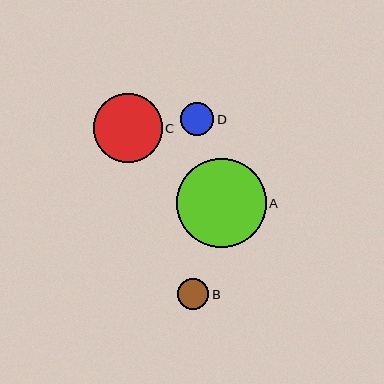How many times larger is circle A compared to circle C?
Circle A is approximately 1.3 times the size of circle C.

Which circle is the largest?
Circle A is the largest with a size of approximately 89 pixels.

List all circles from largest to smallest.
From largest to smallest: A, C, D, B.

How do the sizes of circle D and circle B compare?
Circle D and circle B are approximately the same size.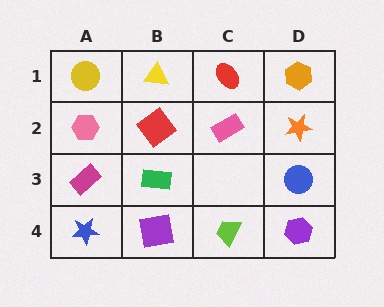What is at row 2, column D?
An orange star.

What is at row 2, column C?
A pink rectangle.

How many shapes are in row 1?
4 shapes.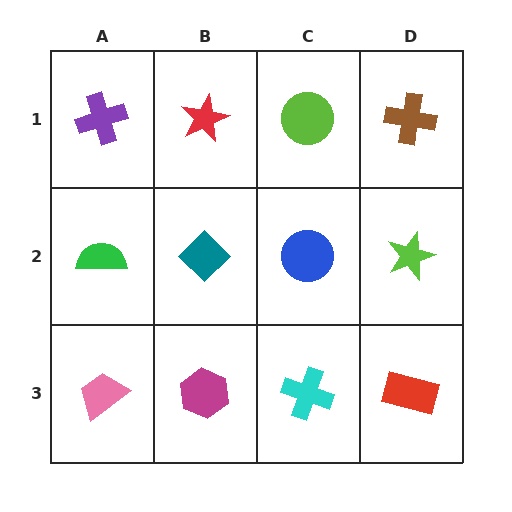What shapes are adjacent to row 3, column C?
A blue circle (row 2, column C), a magenta hexagon (row 3, column B), a red rectangle (row 3, column D).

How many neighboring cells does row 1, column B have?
3.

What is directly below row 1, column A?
A green semicircle.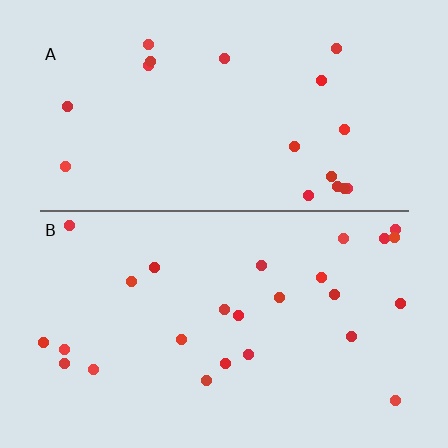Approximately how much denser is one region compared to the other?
Approximately 1.4× — region B over region A.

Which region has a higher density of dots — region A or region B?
B (the bottom).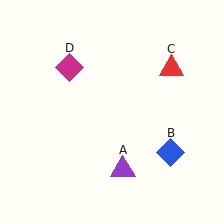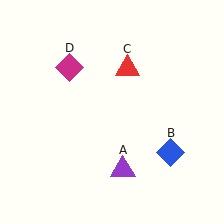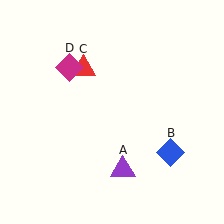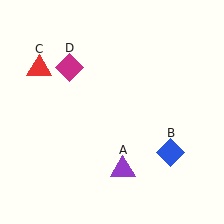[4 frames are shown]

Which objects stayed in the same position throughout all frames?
Purple triangle (object A) and blue diamond (object B) and magenta diamond (object D) remained stationary.